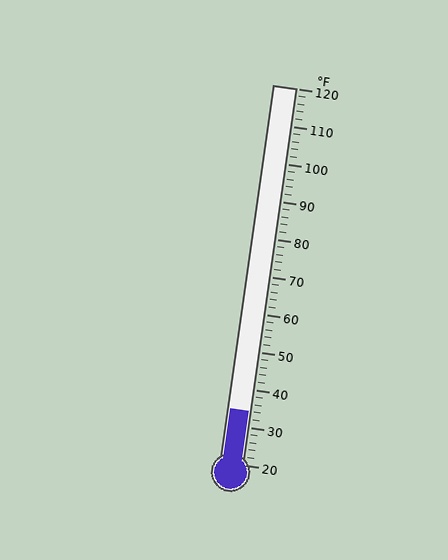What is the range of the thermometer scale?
The thermometer scale ranges from 20°F to 120°F.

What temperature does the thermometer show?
The thermometer shows approximately 34°F.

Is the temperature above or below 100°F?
The temperature is below 100°F.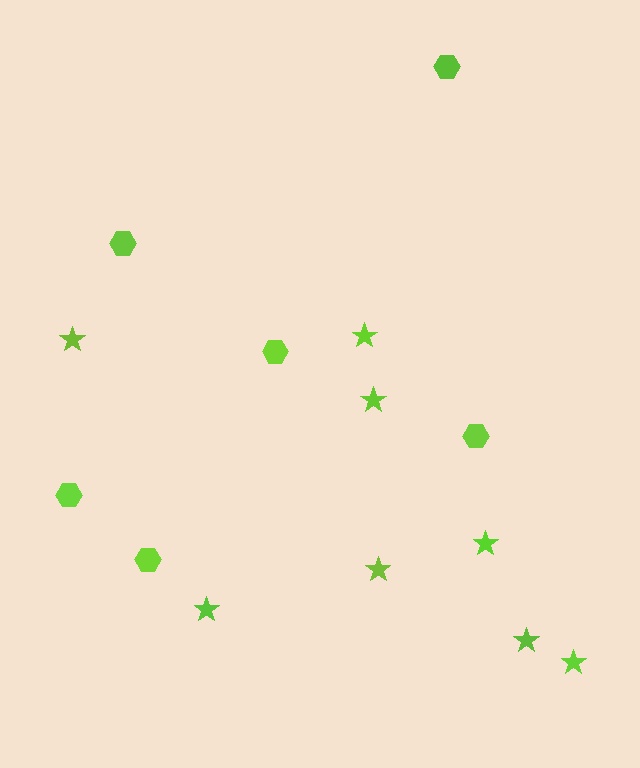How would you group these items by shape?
There are 2 groups: one group of hexagons (6) and one group of stars (8).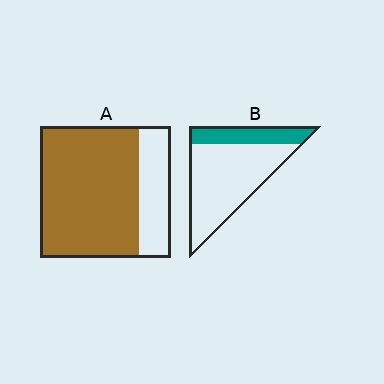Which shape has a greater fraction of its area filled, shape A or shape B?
Shape A.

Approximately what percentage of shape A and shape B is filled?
A is approximately 75% and B is approximately 25%.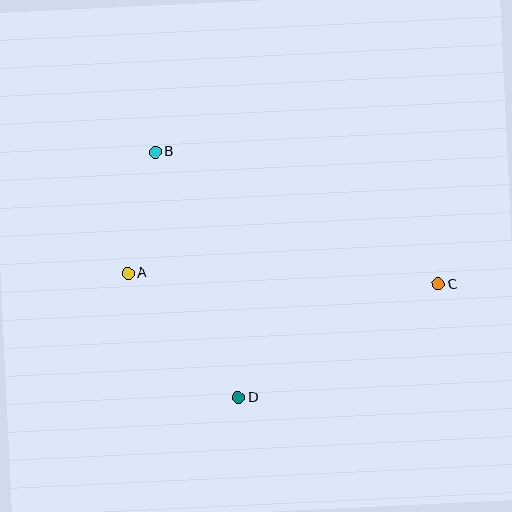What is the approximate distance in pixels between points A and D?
The distance between A and D is approximately 167 pixels.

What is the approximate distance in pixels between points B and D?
The distance between B and D is approximately 259 pixels.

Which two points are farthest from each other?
Points B and C are farthest from each other.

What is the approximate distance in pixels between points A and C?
The distance between A and C is approximately 310 pixels.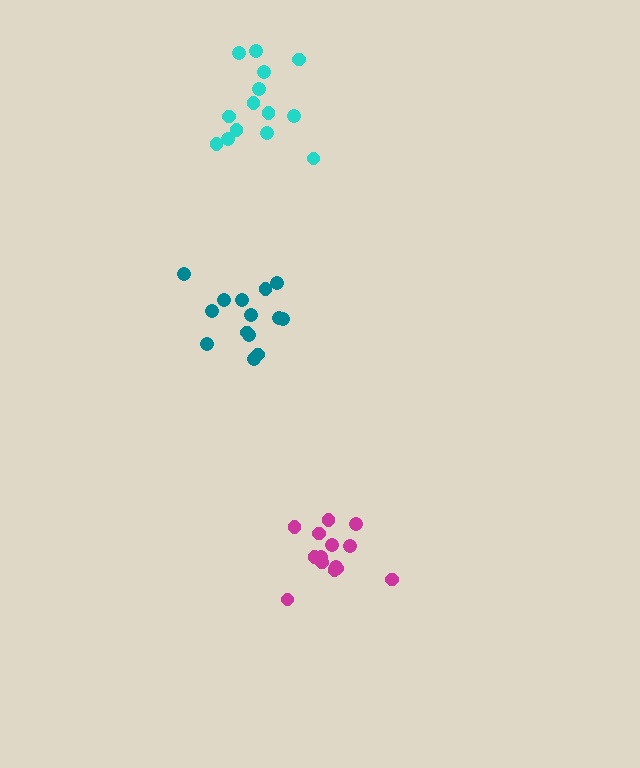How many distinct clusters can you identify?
There are 3 distinct clusters.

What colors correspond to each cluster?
The clusters are colored: teal, magenta, cyan.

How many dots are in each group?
Group 1: 14 dots, Group 2: 14 dots, Group 3: 14 dots (42 total).